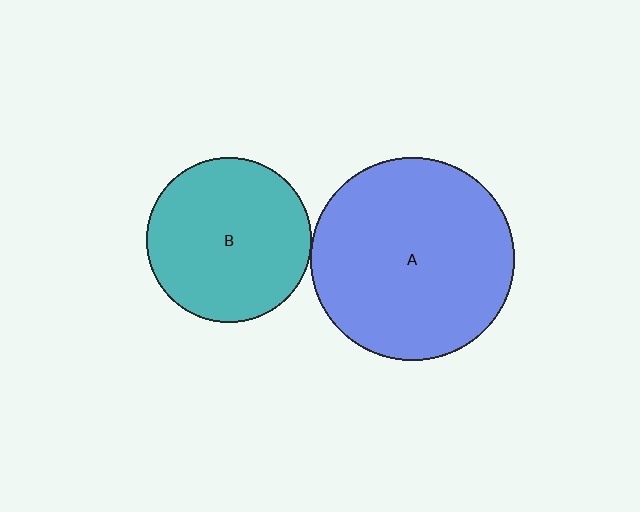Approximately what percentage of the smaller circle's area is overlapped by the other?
Approximately 5%.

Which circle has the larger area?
Circle A (blue).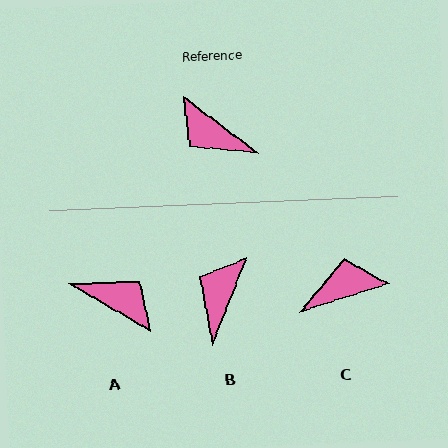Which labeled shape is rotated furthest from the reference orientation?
A, about 173 degrees away.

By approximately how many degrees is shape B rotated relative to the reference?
Approximately 74 degrees clockwise.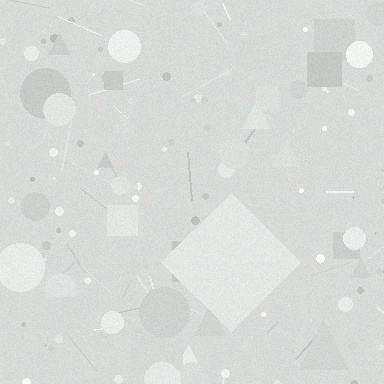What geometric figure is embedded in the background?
A diamond is embedded in the background.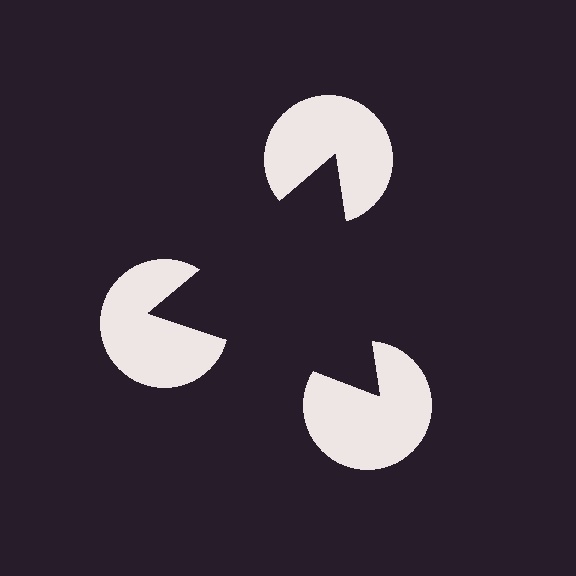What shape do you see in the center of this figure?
An illusory triangle — its edges are inferred from the aligned wedge cuts in the pac-man discs, not physically drawn.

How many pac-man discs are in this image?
There are 3 — one at each vertex of the illusory triangle.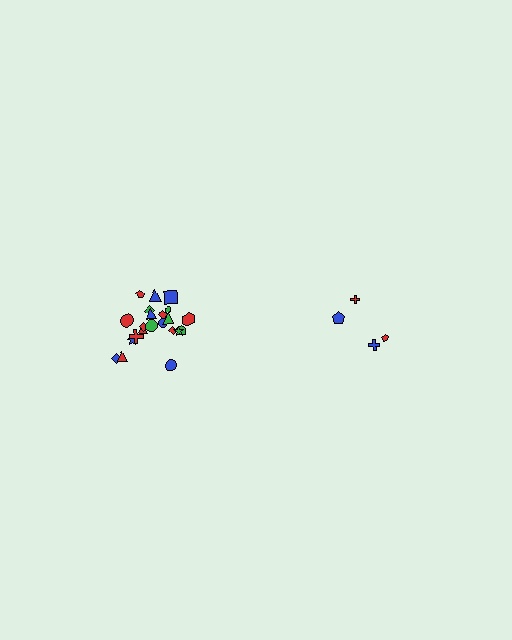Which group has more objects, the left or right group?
The left group.